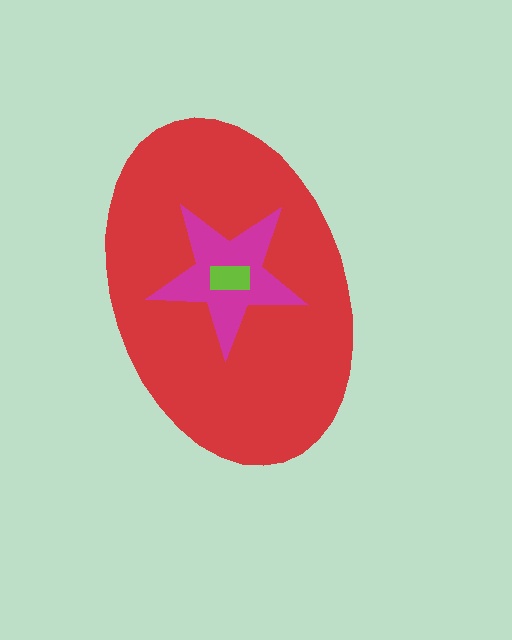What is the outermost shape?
The red ellipse.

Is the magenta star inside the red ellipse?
Yes.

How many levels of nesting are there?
3.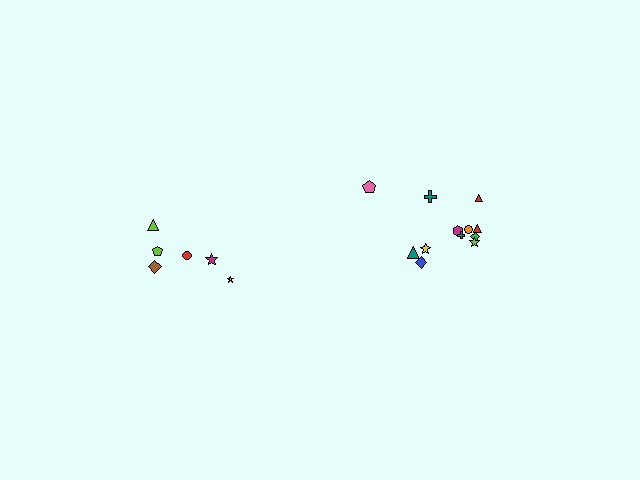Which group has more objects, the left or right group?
The right group.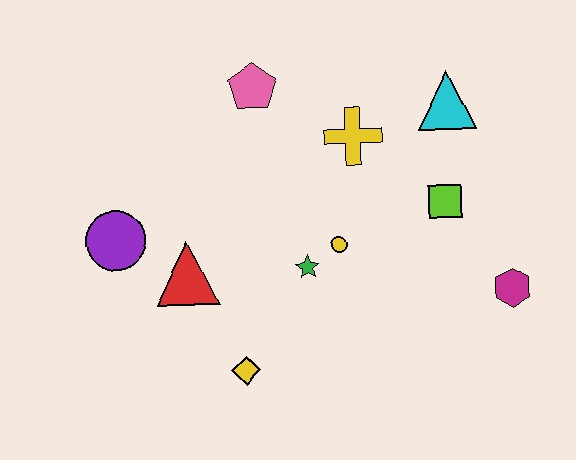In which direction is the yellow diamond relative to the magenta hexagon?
The yellow diamond is to the left of the magenta hexagon.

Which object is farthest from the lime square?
The purple circle is farthest from the lime square.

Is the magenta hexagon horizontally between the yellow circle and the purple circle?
No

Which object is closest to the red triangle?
The purple circle is closest to the red triangle.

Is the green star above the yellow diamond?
Yes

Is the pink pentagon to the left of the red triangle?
No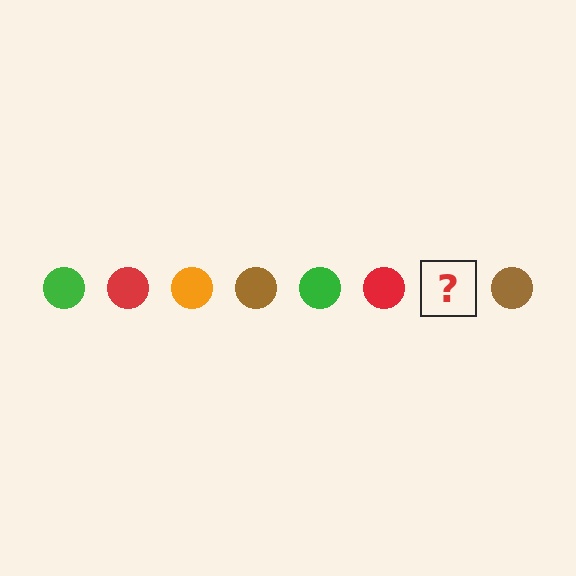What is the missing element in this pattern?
The missing element is an orange circle.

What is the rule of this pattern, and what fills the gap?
The rule is that the pattern cycles through green, red, orange, brown circles. The gap should be filled with an orange circle.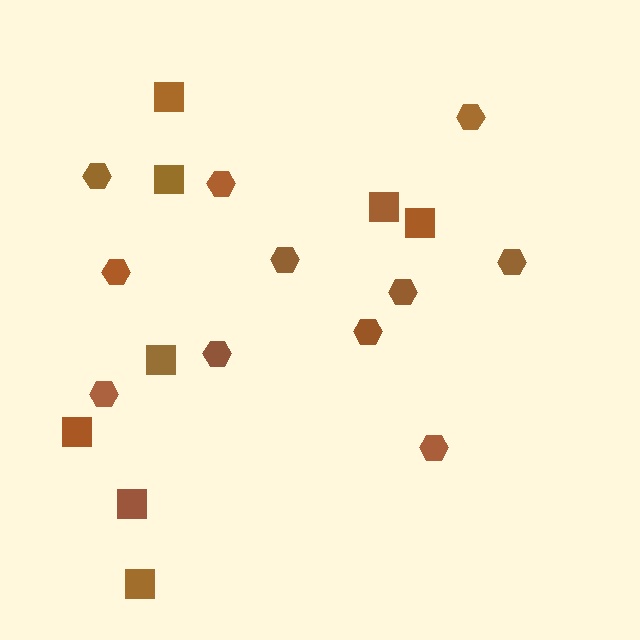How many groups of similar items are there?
There are 2 groups: one group of hexagons (11) and one group of squares (8).